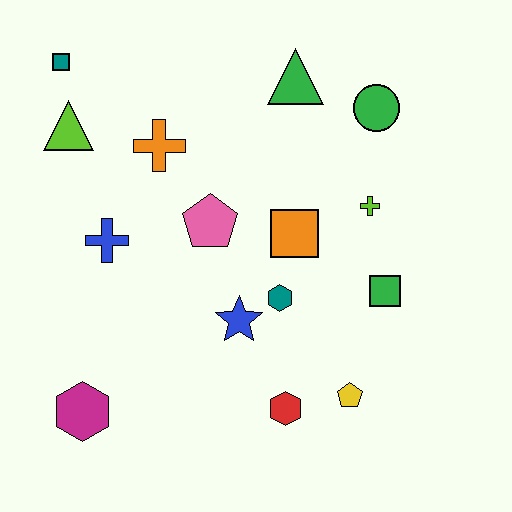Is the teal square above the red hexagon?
Yes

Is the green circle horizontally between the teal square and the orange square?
No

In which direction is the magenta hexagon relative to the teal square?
The magenta hexagon is below the teal square.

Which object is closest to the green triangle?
The green circle is closest to the green triangle.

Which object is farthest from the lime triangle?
The yellow pentagon is farthest from the lime triangle.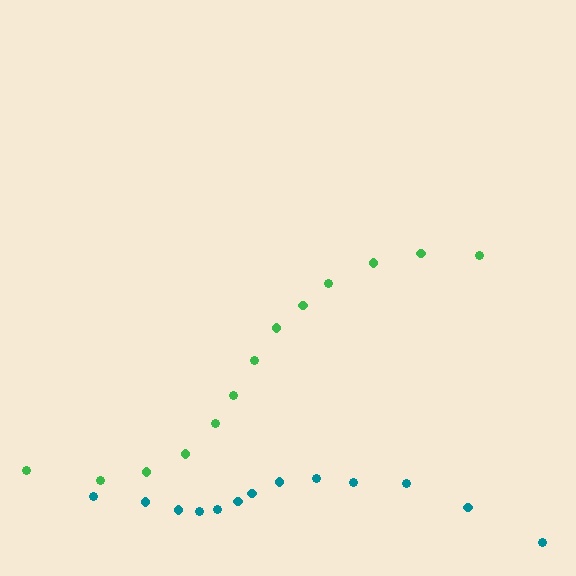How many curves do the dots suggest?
There are 2 distinct paths.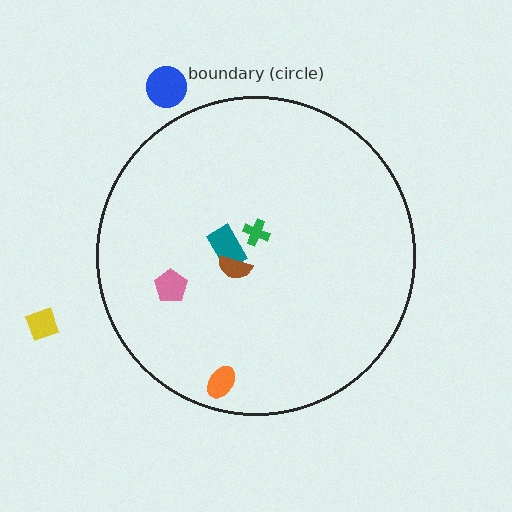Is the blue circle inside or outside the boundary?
Outside.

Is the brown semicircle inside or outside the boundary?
Inside.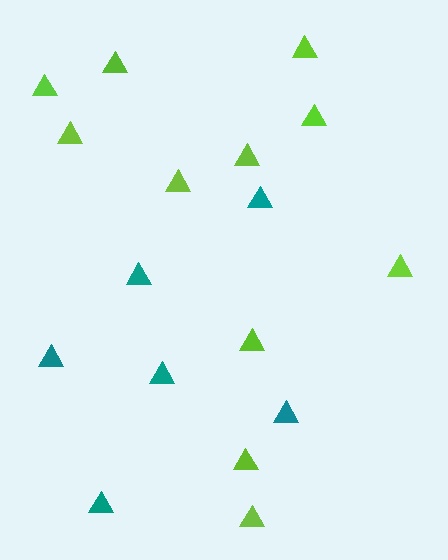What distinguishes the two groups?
There are 2 groups: one group of lime triangles (11) and one group of teal triangles (6).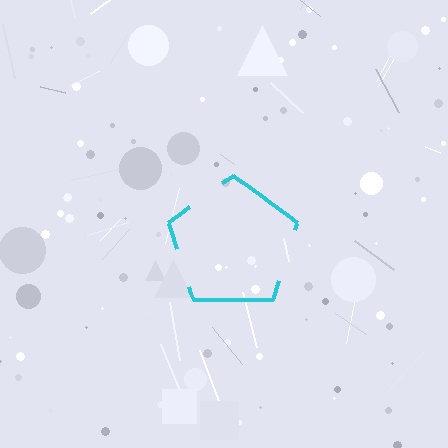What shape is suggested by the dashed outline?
The dashed outline suggests a pentagon.